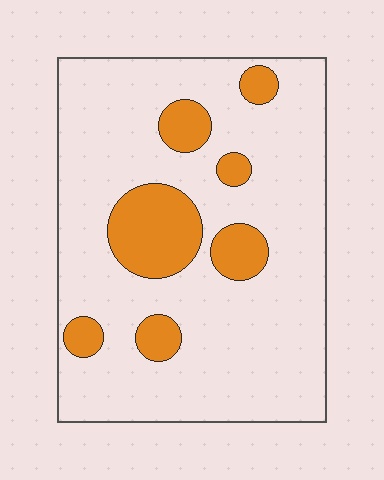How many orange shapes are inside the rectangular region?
7.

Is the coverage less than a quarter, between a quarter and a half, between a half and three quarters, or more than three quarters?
Less than a quarter.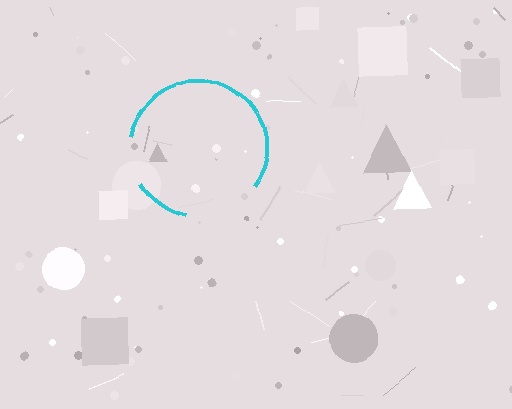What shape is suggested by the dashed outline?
The dashed outline suggests a circle.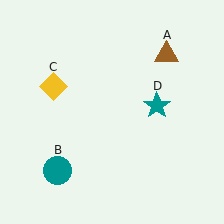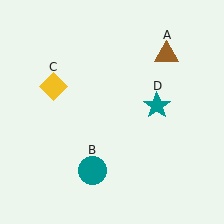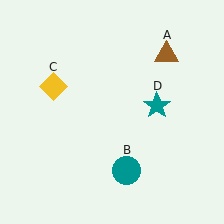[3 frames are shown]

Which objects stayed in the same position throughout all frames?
Brown triangle (object A) and yellow diamond (object C) and teal star (object D) remained stationary.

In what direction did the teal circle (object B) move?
The teal circle (object B) moved right.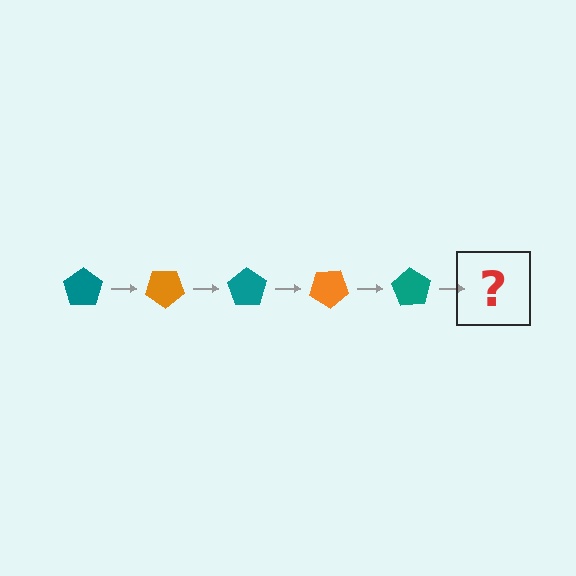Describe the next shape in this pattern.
It should be an orange pentagon, rotated 175 degrees from the start.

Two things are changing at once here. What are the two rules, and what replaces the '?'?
The two rules are that it rotates 35 degrees each step and the color cycles through teal and orange. The '?' should be an orange pentagon, rotated 175 degrees from the start.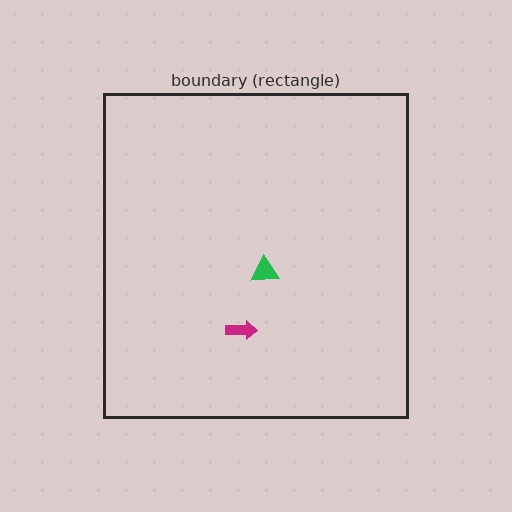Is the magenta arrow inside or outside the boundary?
Inside.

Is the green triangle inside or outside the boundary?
Inside.